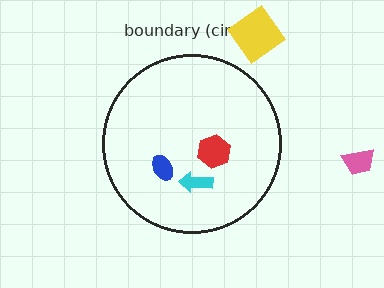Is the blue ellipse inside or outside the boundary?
Inside.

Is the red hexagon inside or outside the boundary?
Inside.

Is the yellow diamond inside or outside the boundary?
Outside.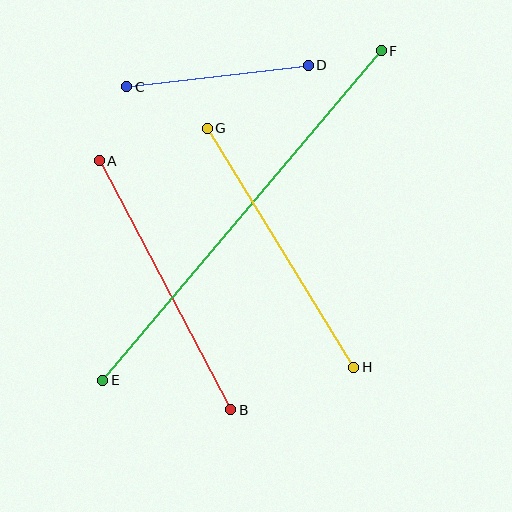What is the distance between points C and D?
The distance is approximately 183 pixels.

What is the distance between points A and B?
The distance is approximately 282 pixels.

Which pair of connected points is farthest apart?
Points E and F are farthest apart.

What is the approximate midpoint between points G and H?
The midpoint is at approximately (280, 248) pixels.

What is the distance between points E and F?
The distance is approximately 431 pixels.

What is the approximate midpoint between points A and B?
The midpoint is at approximately (165, 285) pixels.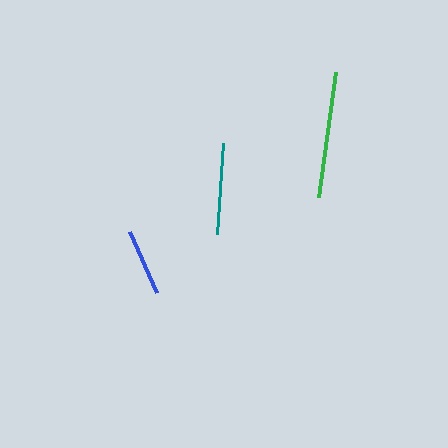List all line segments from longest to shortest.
From longest to shortest: green, teal, blue.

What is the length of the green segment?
The green segment is approximately 126 pixels long.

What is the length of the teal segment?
The teal segment is approximately 90 pixels long.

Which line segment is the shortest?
The blue line is the shortest at approximately 67 pixels.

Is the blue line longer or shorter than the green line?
The green line is longer than the blue line.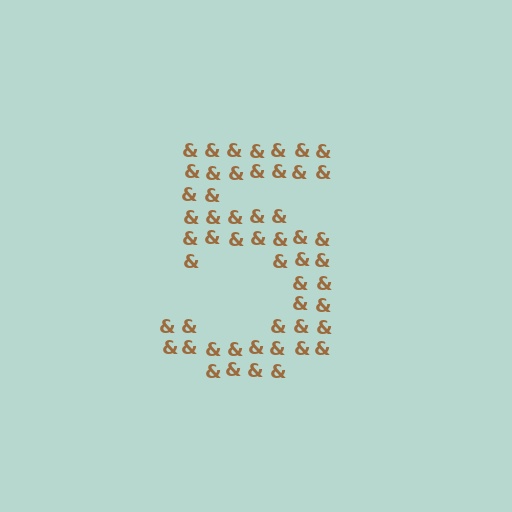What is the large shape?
The large shape is the digit 5.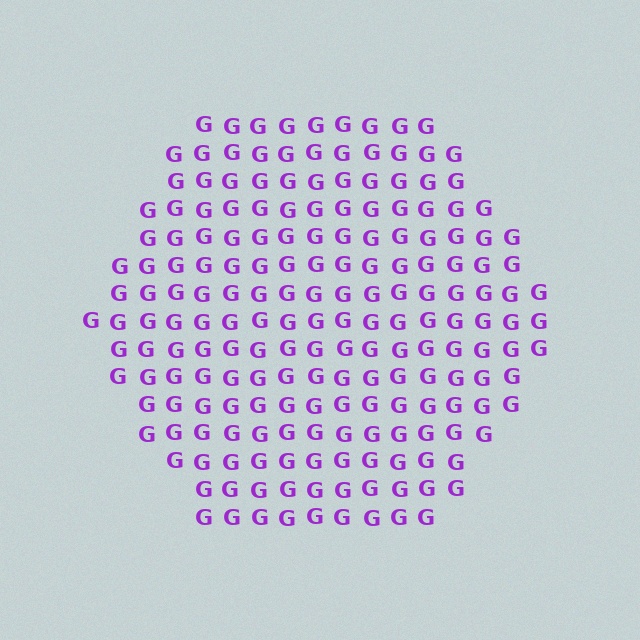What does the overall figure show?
The overall figure shows a hexagon.